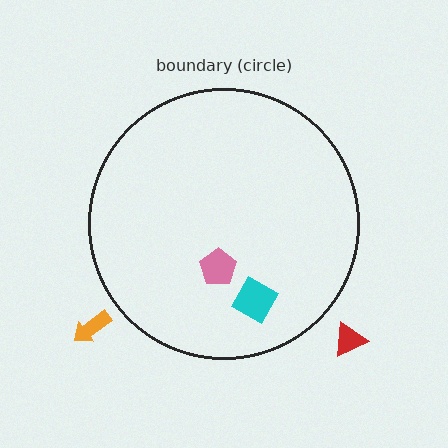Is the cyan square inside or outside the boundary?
Inside.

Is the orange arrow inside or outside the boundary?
Outside.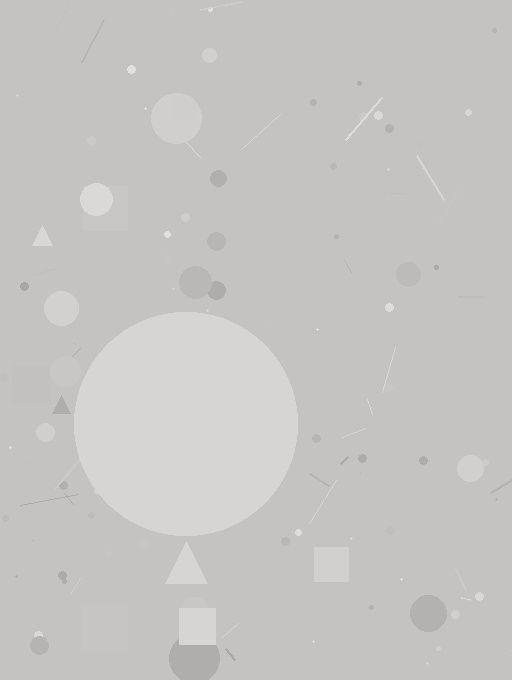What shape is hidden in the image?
A circle is hidden in the image.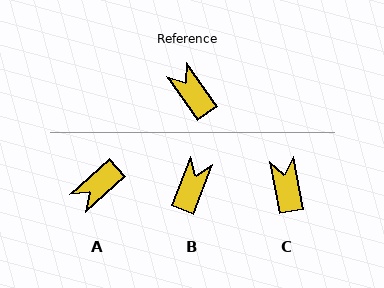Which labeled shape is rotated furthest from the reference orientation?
A, about 96 degrees away.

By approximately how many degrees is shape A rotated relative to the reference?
Approximately 96 degrees counter-clockwise.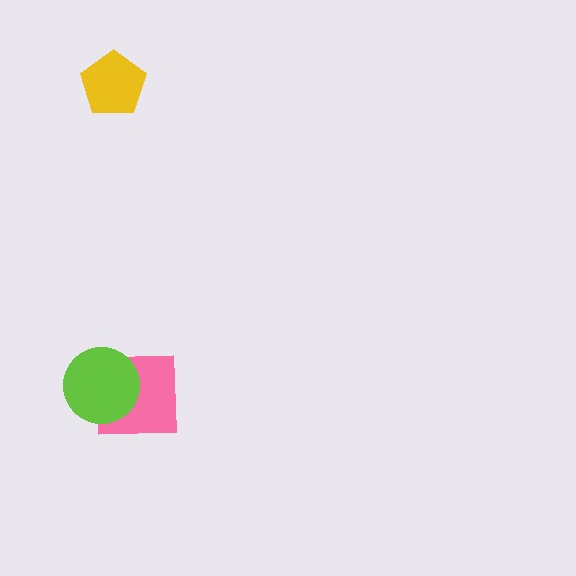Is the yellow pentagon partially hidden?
No, no other shape covers it.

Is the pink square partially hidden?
Yes, it is partially covered by another shape.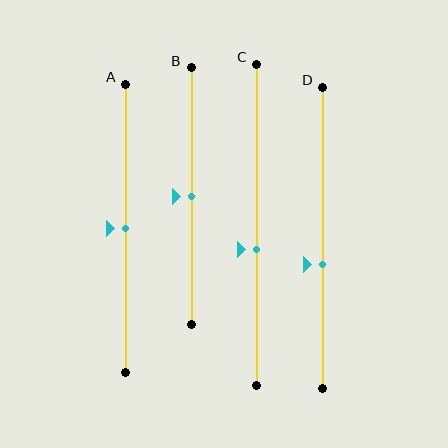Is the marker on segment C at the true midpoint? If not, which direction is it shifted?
No, the marker on segment C is shifted downward by about 8% of the segment length.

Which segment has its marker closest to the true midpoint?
Segment A has its marker closest to the true midpoint.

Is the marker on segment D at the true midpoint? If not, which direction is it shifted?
No, the marker on segment D is shifted downward by about 9% of the segment length.